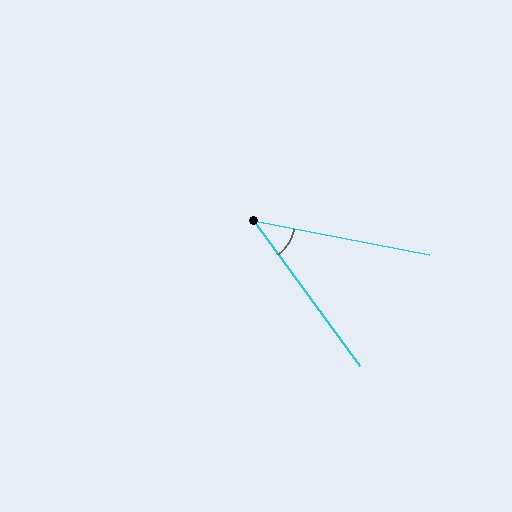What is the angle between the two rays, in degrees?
Approximately 43 degrees.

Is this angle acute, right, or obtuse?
It is acute.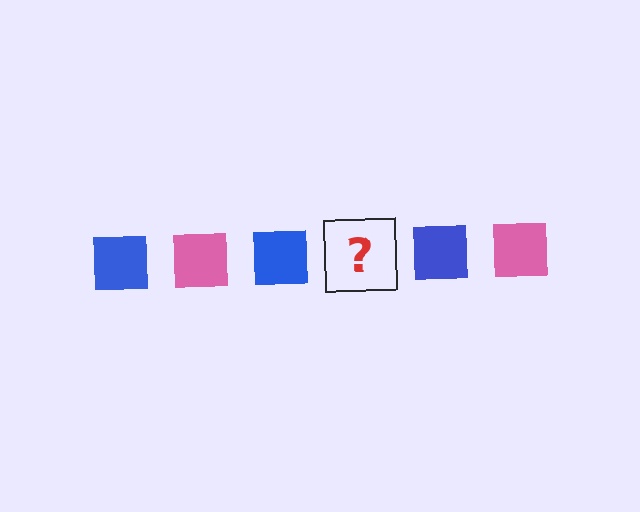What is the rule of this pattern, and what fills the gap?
The rule is that the pattern cycles through blue, pink squares. The gap should be filled with a pink square.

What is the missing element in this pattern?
The missing element is a pink square.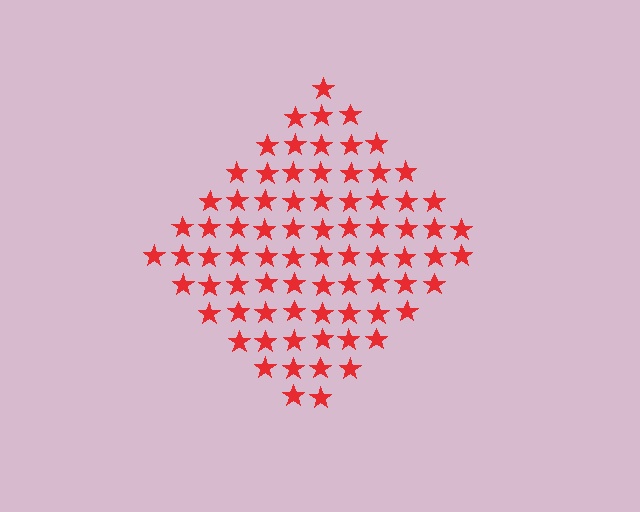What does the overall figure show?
The overall figure shows a diamond.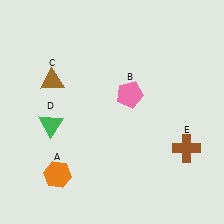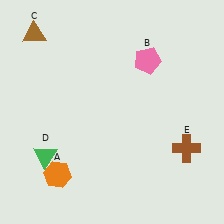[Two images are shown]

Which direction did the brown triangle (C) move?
The brown triangle (C) moved up.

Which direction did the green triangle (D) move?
The green triangle (D) moved down.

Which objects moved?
The objects that moved are: the pink pentagon (B), the brown triangle (C), the green triangle (D).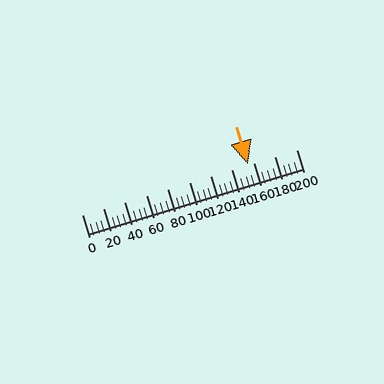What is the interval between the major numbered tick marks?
The major tick marks are spaced 20 units apart.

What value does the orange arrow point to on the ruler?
The orange arrow points to approximately 155.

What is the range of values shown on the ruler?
The ruler shows values from 0 to 200.